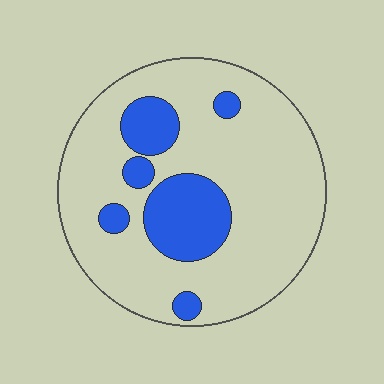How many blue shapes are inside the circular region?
6.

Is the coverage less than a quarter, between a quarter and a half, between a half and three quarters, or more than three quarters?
Less than a quarter.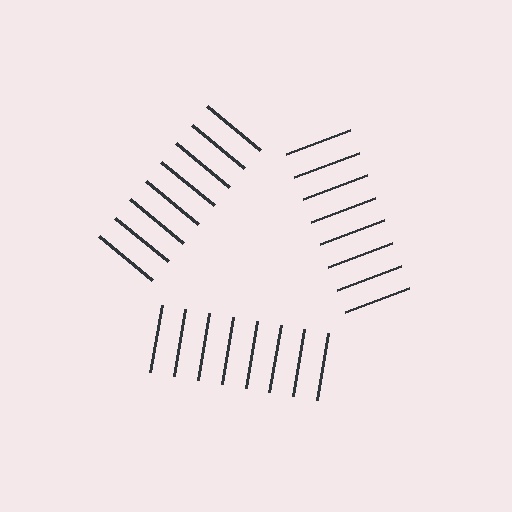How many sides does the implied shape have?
3 sides — the line-ends trace a triangle.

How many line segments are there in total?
24 — 8 along each of the 3 edges.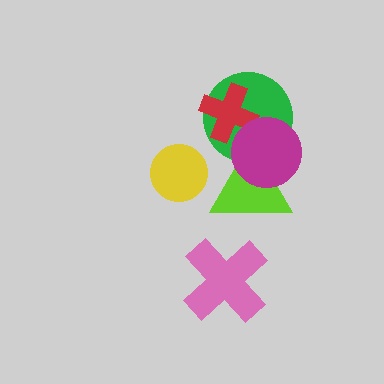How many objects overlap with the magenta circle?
3 objects overlap with the magenta circle.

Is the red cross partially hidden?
Yes, it is partially covered by another shape.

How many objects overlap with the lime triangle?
2 objects overlap with the lime triangle.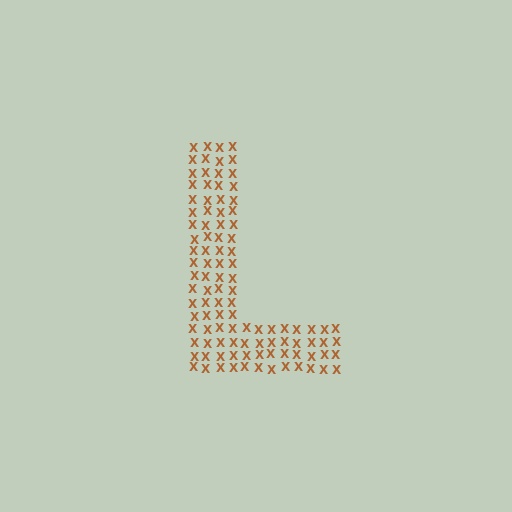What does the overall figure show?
The overall figure shows the letter L.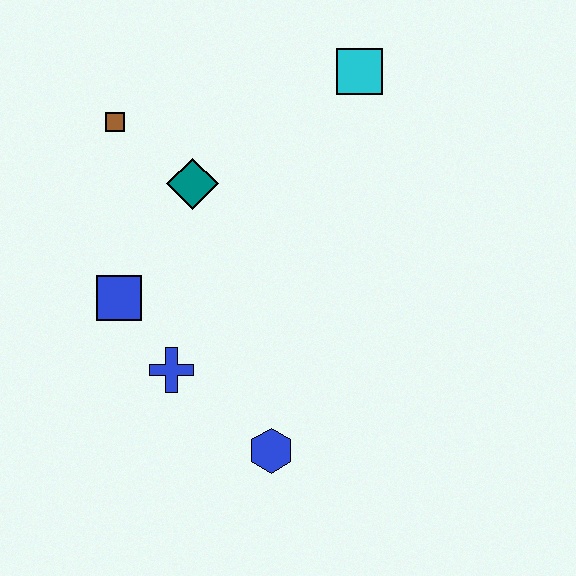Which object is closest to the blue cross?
The blue square is closest to the blue cross.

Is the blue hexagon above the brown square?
No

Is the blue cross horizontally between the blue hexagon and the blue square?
Yes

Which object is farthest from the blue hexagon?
The cyan square is farthest from the blue hexagon.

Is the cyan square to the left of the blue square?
No